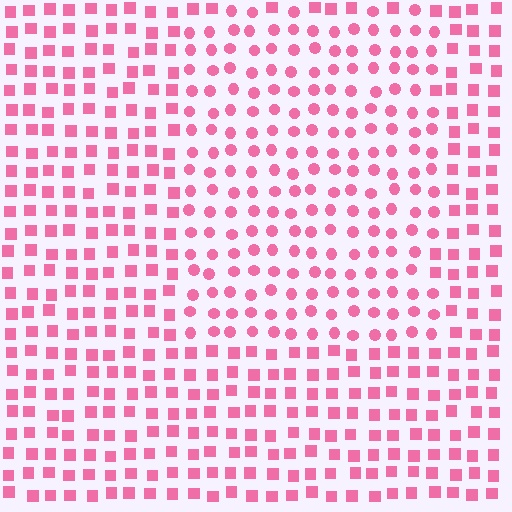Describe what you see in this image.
The image is filled with small pink elements arranged in a uniform grid. A rectangle-shaped region contains circles, while the surrounding area contains squares. The boundary is defined purely by the change in element shape.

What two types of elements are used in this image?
The image uses circles inside the rectangle region and squares outside it.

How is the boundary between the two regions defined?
The boundary is defined by a change in element shape: circles inside vs. squares outside. All elements share the same color and spacing.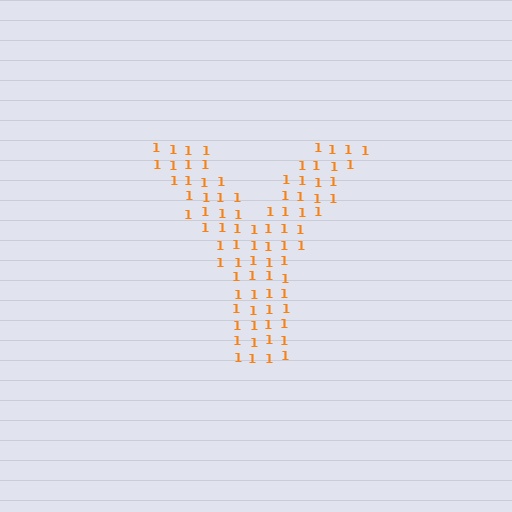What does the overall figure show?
The overall figure shows the letter Y.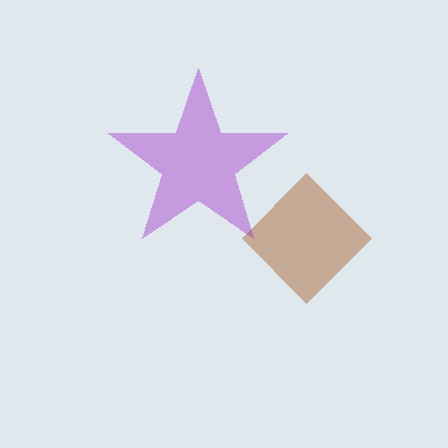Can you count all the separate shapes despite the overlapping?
Yes, there are 2 separate shapes.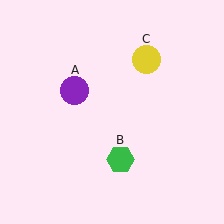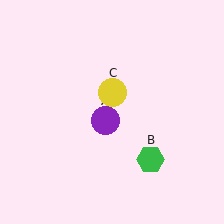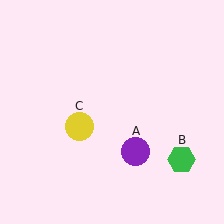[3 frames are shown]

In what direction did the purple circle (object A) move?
The purple circle (object A) moved down and to the right.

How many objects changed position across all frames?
3 objects changed position: purple circle (object A), green hexagon (object B), yellow circle (object C).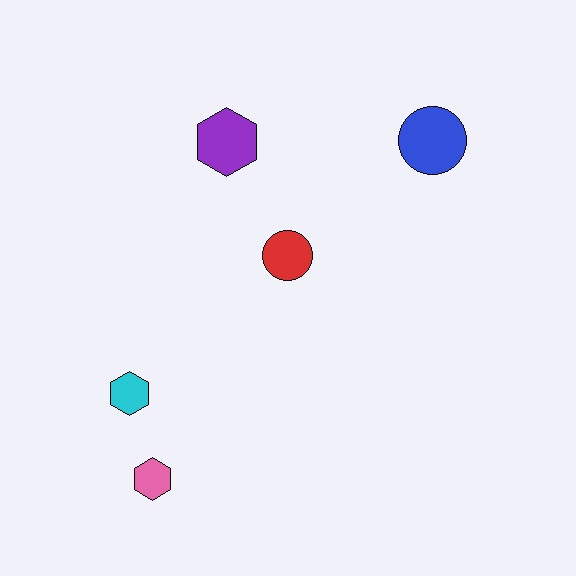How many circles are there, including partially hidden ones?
There are 2 circles.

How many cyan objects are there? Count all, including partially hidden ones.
There is 1 cyan object.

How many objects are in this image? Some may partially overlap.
There are 5 objects.